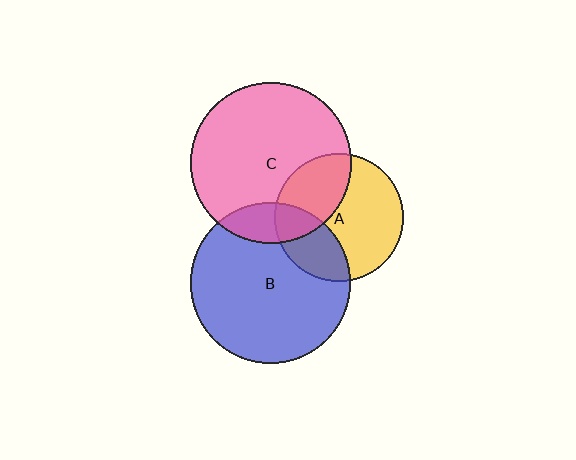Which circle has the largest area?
Circle C (pink).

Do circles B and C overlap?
Yes.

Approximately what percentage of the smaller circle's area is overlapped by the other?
Approximately 15%.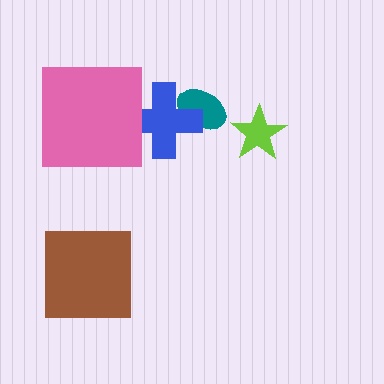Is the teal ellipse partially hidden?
Yes, it is partially covered by another shape.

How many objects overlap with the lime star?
0 objects overlap with the lime star.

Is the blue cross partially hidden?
Yes, it is partially covered by another shape.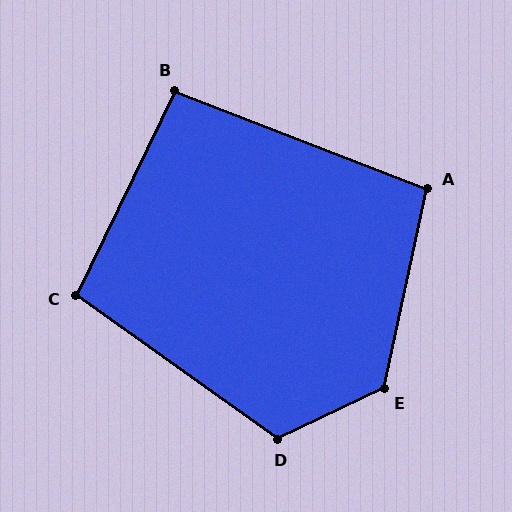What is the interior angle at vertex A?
Approximately 99 degrees (obtuse).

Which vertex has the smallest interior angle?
B, at approximately 95 degrees.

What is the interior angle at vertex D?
Approximately 119 degrees (obtuse).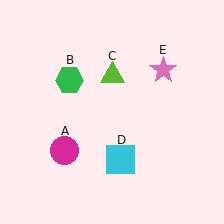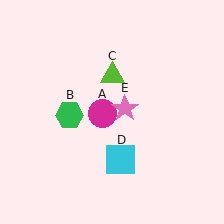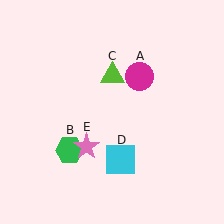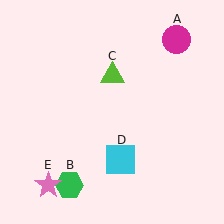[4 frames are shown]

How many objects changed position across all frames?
3 objects changed position: magenta circle (object A), green hexagon (object B), pink star (object E).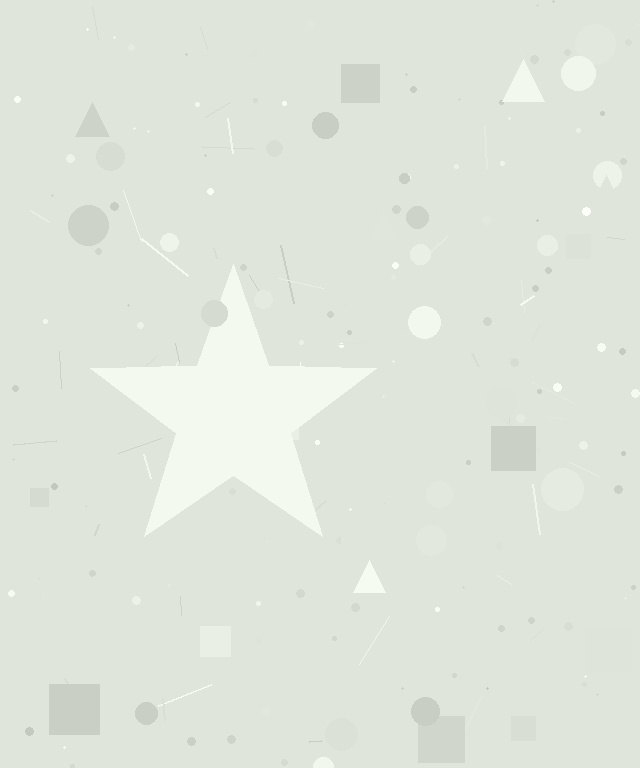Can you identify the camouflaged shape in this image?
The camouflaged shape is a star.